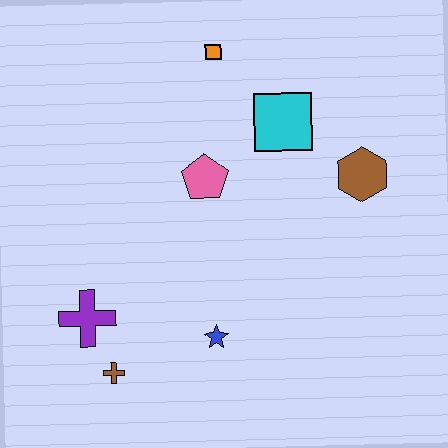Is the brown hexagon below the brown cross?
No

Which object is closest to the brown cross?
The purple cross is closest to the brown cross.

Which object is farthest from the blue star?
The orange square is farthest from the blue star.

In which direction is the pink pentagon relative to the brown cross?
The pink pentagon is above the brown cross.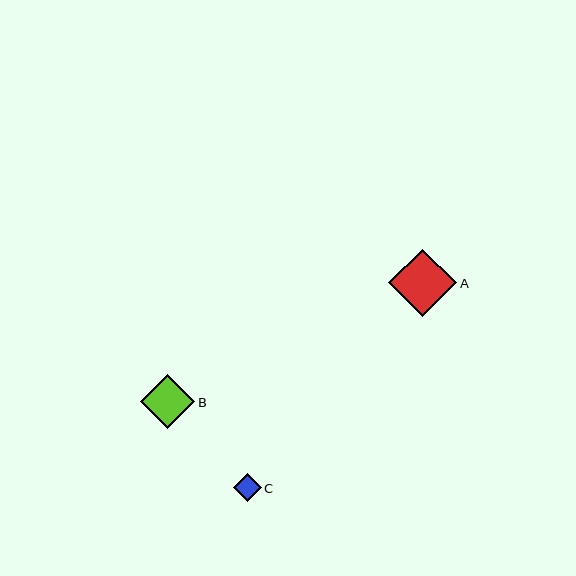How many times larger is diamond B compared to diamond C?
Diamond B is approximately 1.9 times the size of diamond C.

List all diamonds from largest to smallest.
From largest to smallest: A, B, C.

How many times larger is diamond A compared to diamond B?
Diamond A is approximately 1.3 times the size of diamond B.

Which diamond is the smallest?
Diamond C is the smallest with a size of approximately 28 pixels.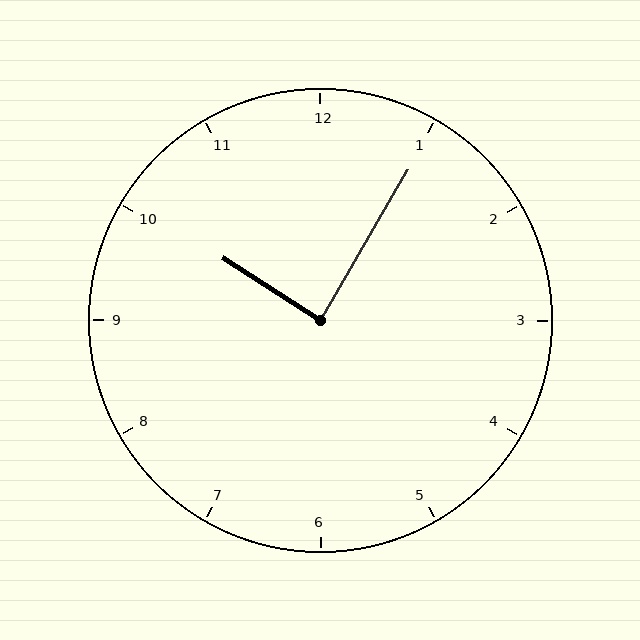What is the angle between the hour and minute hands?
Approximately 88 degrees.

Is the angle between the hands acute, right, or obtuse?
It is right.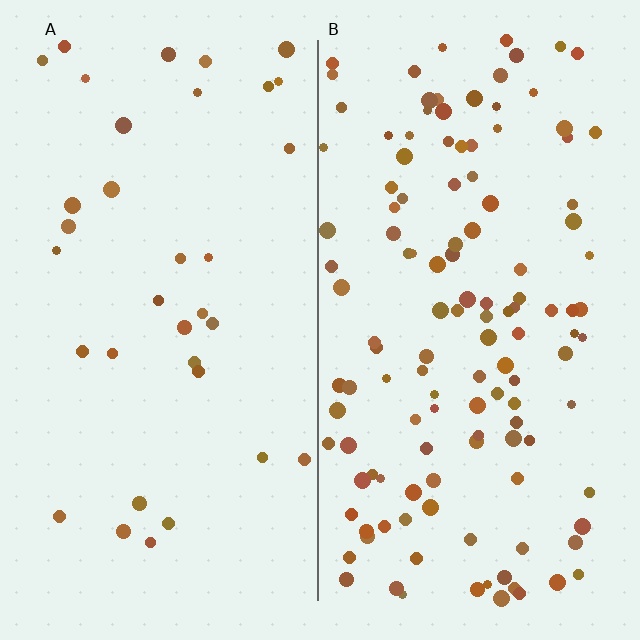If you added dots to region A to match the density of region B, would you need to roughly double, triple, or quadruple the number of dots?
Approximately quadruple.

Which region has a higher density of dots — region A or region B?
B (the right).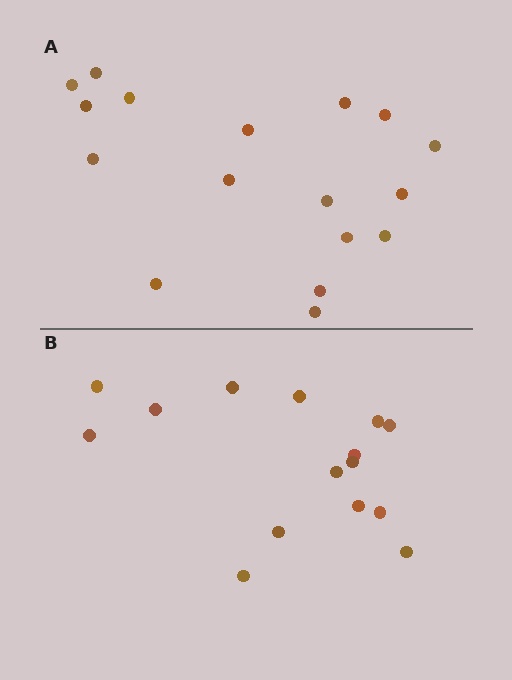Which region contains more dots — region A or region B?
Region A (the top region) has more dots.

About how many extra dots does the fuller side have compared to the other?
Region A has just a few more — roughly 2 or 3 more dots than region B.